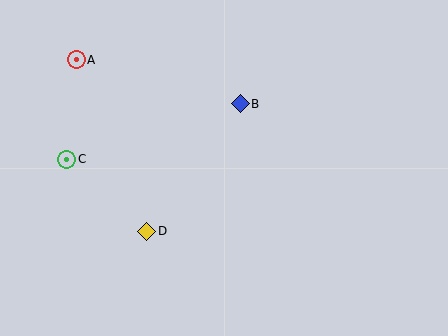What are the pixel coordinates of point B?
Point B is at (240, 104).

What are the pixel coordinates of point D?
Point D is at (147, 231).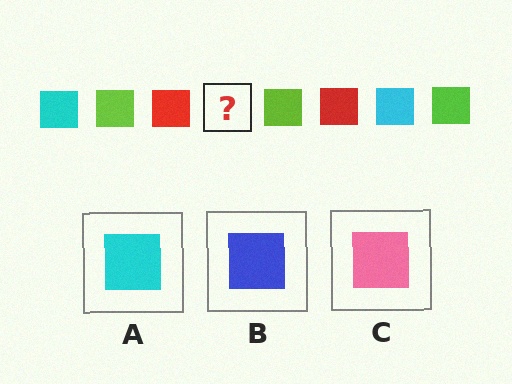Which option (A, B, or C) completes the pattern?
A.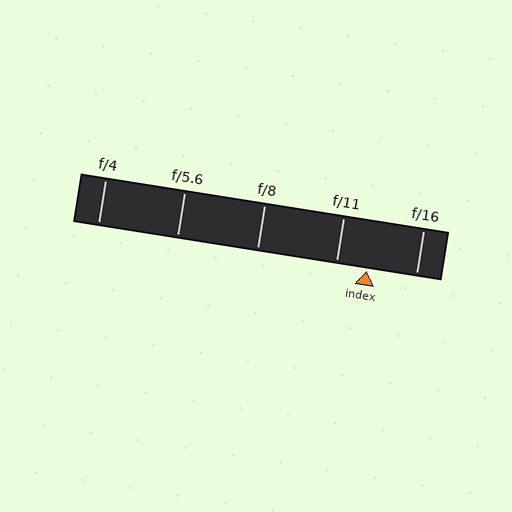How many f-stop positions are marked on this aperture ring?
There are 5 f-stop positions marked.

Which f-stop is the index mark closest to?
The index mark is closest to f/11.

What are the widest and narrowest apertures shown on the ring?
The widest aperture shown is f/4 and the narrowest is f/16.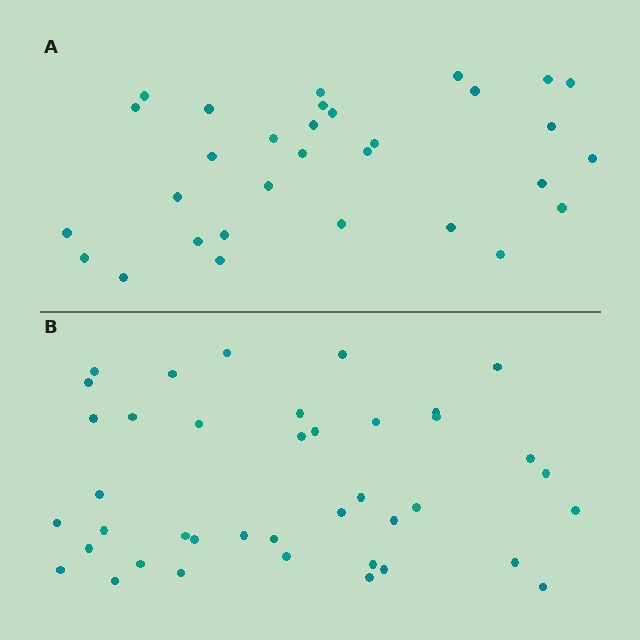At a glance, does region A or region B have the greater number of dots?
Region B (the bottom region) has more dots.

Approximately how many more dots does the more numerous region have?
Region B has roughly 8 or so more dots than region A.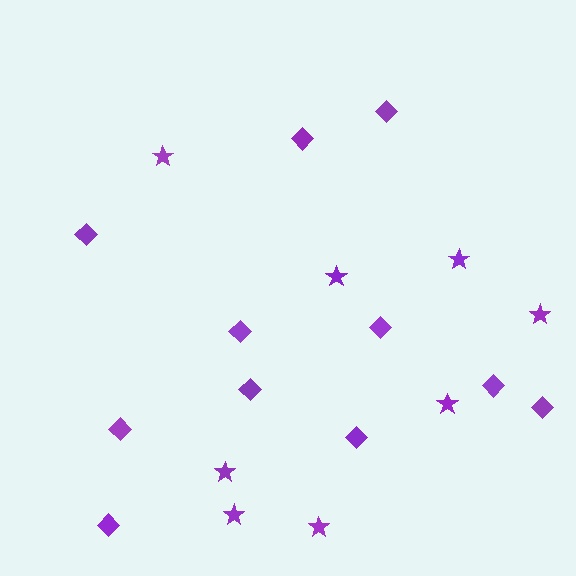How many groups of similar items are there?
There are 2 groups: one group of diamonds (11) and one group of stars (8).